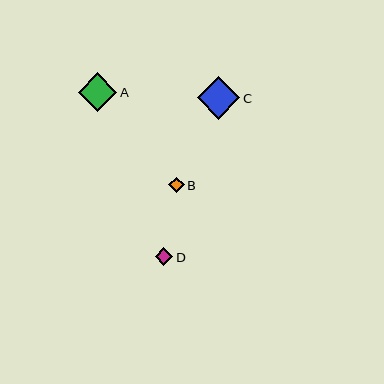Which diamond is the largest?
Diamond C is the largest with a size of approximately 42 pixels.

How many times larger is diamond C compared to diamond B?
Diamond C is approximately 2.8 times the size of diamond B.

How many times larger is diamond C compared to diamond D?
Diamond C is approximately 2.4 times the size of diamond D.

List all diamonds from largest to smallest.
From largest to smallest: C, A, D, B.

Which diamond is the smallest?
Diamond B is the smallest with a size of approximately 15 pixels.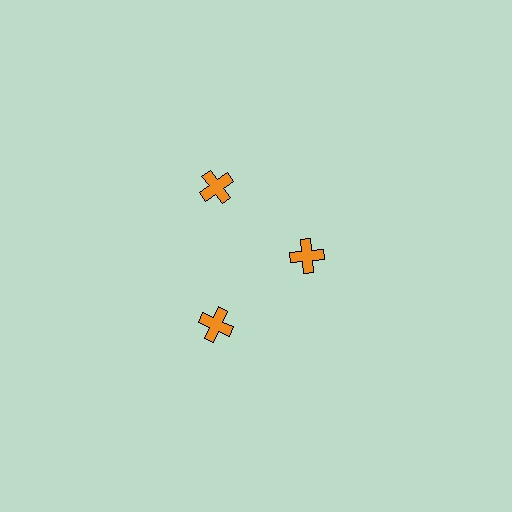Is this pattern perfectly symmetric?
No. The 3 orange crosses are arranged in a ring, but one element near the 3 o'clock position is pulled inward toward the center, breaking the 3-fold rotational symmetry.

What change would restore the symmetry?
The symmetry would be restored by moving it outward, back onto the ring so that all 3 crosses sit at equal angles and equal distance from the center.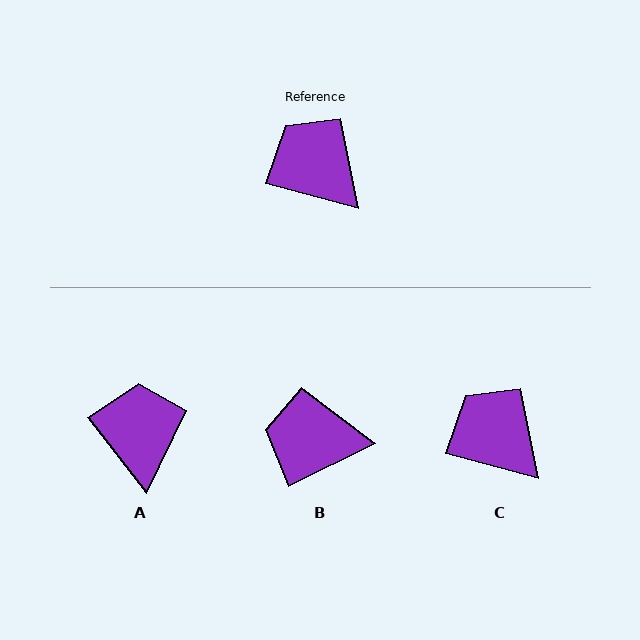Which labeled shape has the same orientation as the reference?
C.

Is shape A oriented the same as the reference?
No, it is off by about 37 degrees.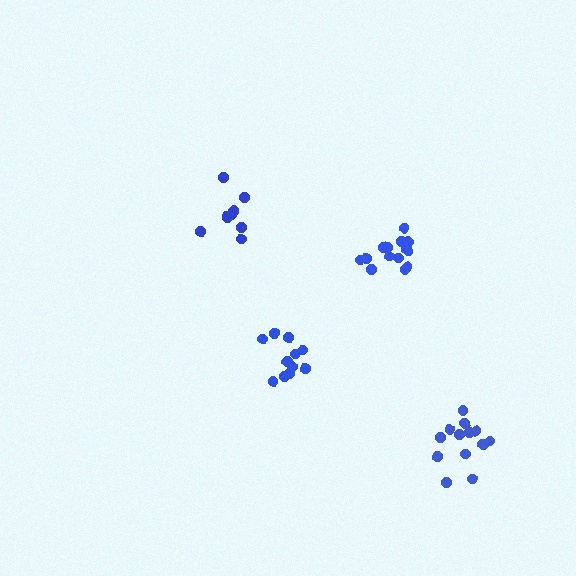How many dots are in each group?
Group 1: 13 dots, Group 2: 9 dots, Group 3: 12 dots, Group 4: 15 dots (49 total).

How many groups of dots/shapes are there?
There are 4 groups.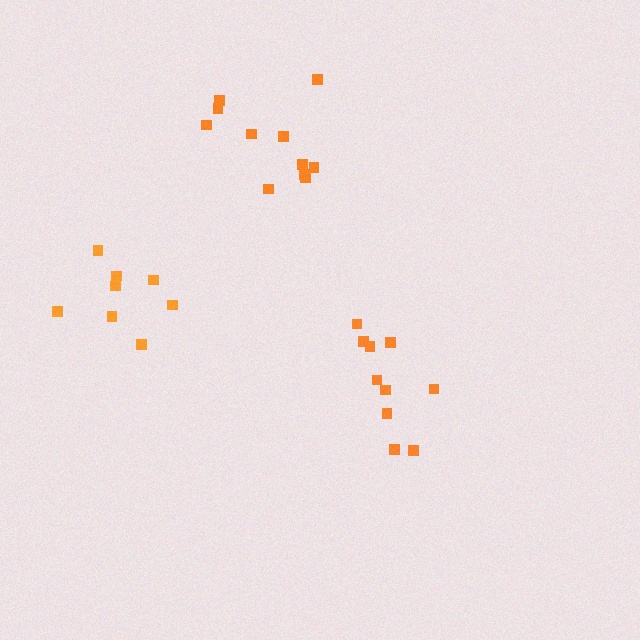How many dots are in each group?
Group 1: 8 dots, Group 2: 10 dots, Group 3: 11 dots (29 total).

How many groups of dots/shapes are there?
There are 3 groups.